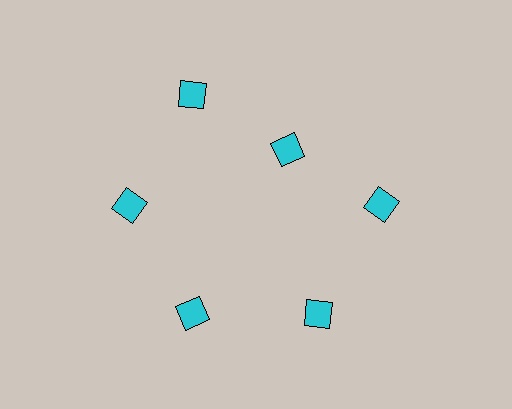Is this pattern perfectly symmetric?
No. The 6 cyan diamonds are arranged in a ring, but one element near the 1 o'clock position is pulled inward toward the center, breaking the 6-fold rotational symmetry.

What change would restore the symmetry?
The symmetry would be restored by moving it outward, back onto the ring so that all 6 diamonds sit at equal angles and equal distance from the center.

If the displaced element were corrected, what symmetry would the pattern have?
It would have 6-fold rotational symmetry — the pattern would map onto itself every 60 degrees.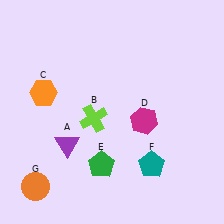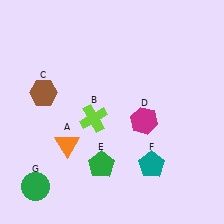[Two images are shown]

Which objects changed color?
A changed from purple to orange. C changed from orange to brown. G changed from orange to green.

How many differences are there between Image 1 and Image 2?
There are 3 differences between the two images.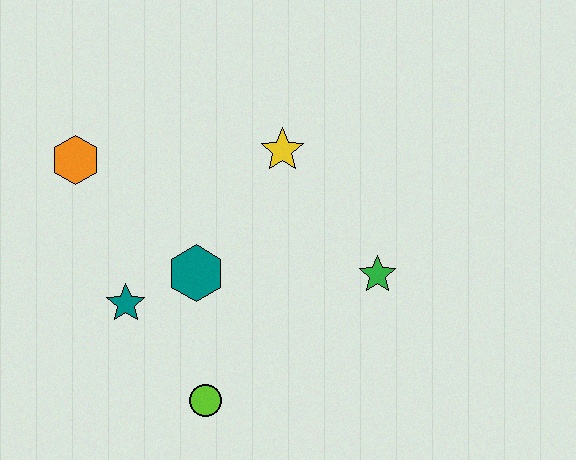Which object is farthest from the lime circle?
The orange hexagon is farthest from the lime circle.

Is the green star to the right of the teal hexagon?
Yes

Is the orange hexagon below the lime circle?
No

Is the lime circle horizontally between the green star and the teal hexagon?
Yes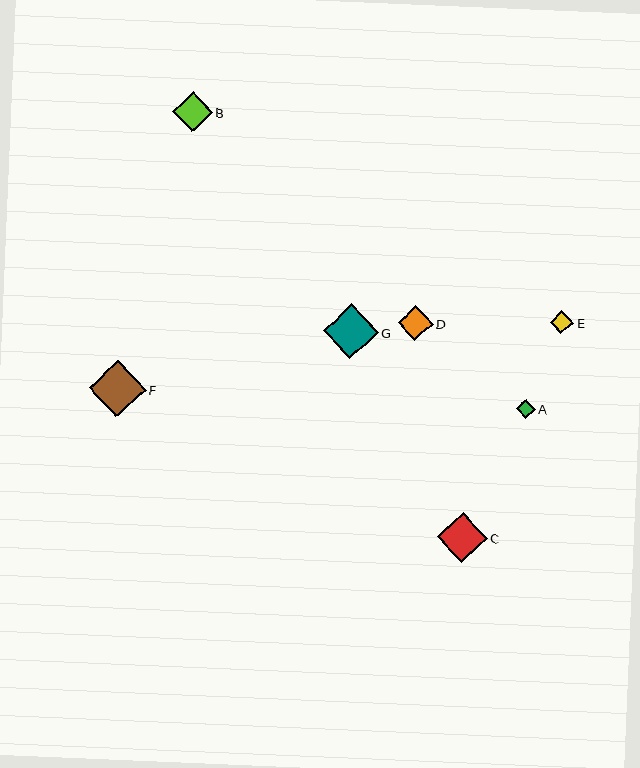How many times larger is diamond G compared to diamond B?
Diamond G is approximately 1.4 times the size of diamond B.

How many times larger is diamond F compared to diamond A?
Diamond F is approximately 3.1 times the size of diamond A.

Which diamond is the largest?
Diamond F is the largest with a size of approximately 57 pixels.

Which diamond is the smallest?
Diamond A is the smallest with a size of approximately 19 pixels.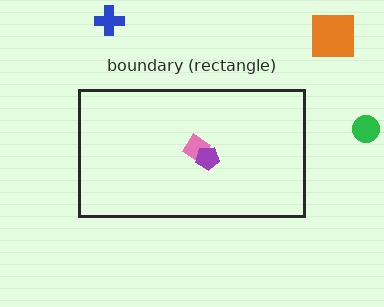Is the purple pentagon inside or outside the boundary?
Inside.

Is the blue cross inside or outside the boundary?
Outside.